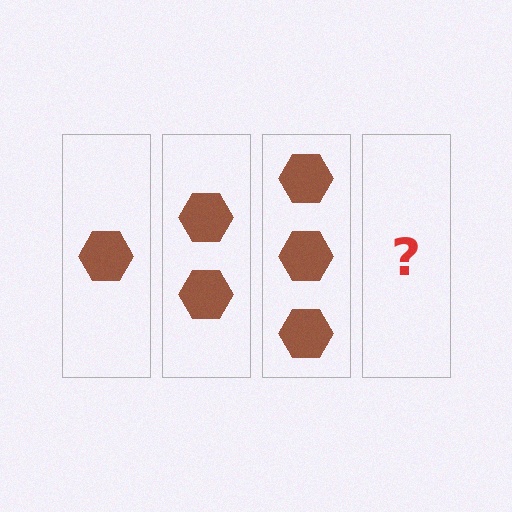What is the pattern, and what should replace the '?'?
The pattern is that each step adds one more hexagon. The '?' should be 4 hexagons.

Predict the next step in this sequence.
The next step is 4 hexagons.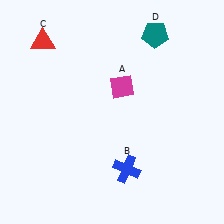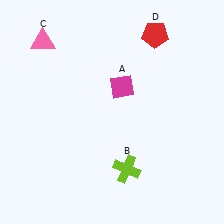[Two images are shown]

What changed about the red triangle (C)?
In Image 1, C is red. In Image 2, it changed to pink.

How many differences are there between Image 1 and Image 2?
There are 3 differences between the two images.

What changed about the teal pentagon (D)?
In Image 1, D is teal. In Image 2, it changed to red.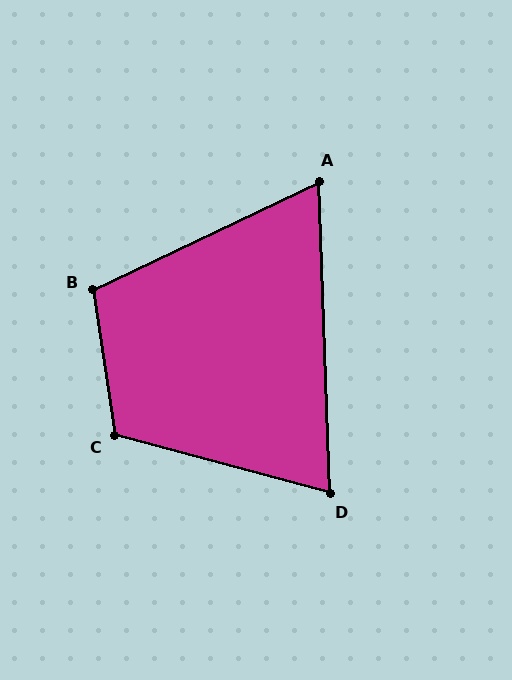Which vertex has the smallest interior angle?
A, at approximately 67 degrees.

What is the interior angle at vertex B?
Approximately 107 degrees (obtuse).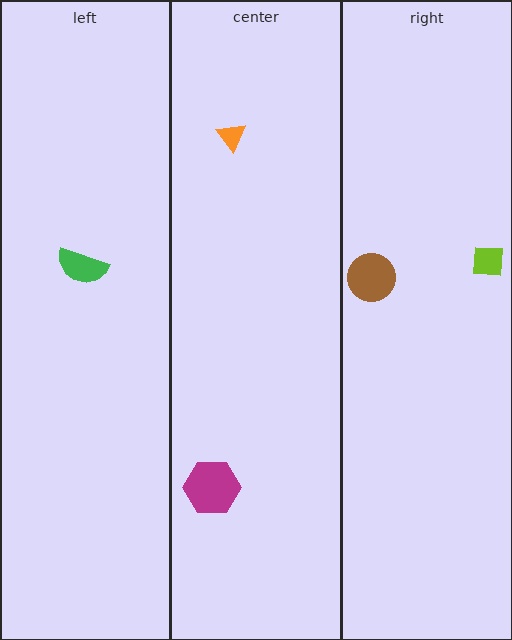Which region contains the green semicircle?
The left region.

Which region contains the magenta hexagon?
The center region.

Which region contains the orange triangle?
The center region.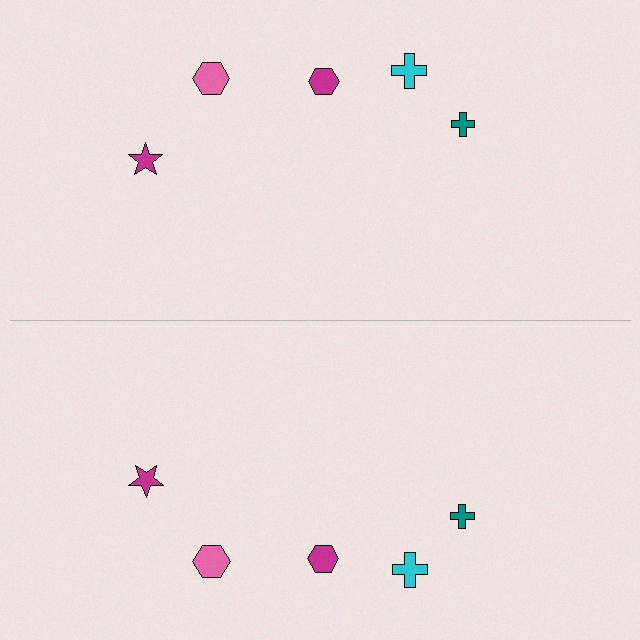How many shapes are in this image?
There are 10 shapes in this image.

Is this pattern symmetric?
Yes, this pattern has bilateral (reflection) symmetry.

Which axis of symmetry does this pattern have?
The pattern has a horizontal axis of symmetry running through the center of the image.